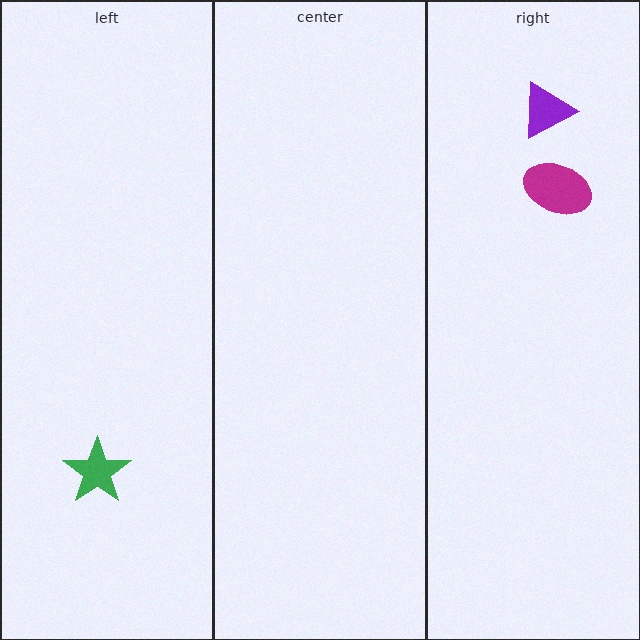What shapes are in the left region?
The green star.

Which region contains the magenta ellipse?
The right region.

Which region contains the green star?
The left region.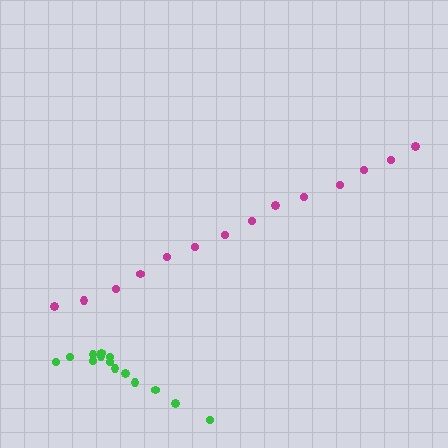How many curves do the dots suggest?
There are 2 distinct paths.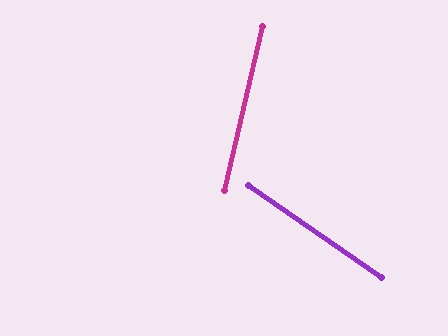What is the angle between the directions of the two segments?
Approximately 68 degrees.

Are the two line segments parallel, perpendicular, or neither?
Neither parallel nor perpendicular — they differ by about 68°.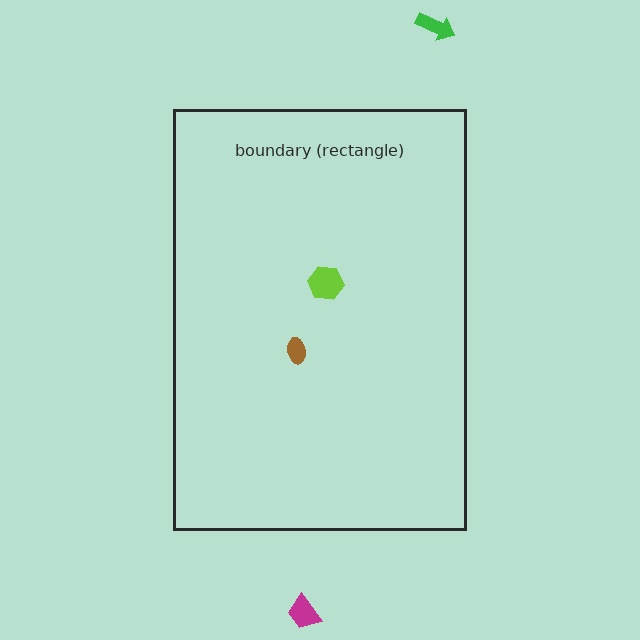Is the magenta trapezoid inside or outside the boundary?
Outside.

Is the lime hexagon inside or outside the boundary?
Inside.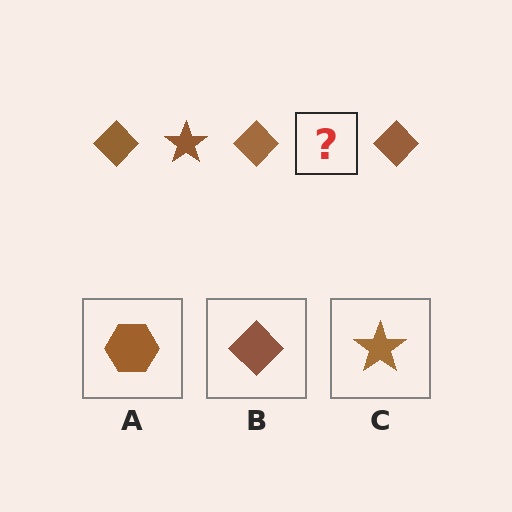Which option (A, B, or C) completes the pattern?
C.